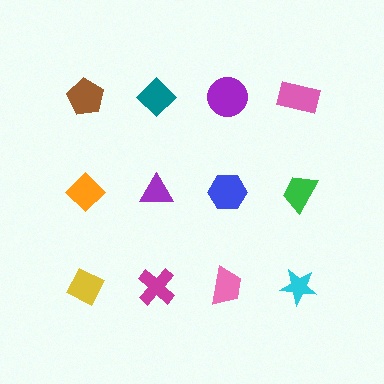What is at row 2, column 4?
A green trapezoid.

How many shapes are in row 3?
4 shapes.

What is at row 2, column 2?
A purple triangle.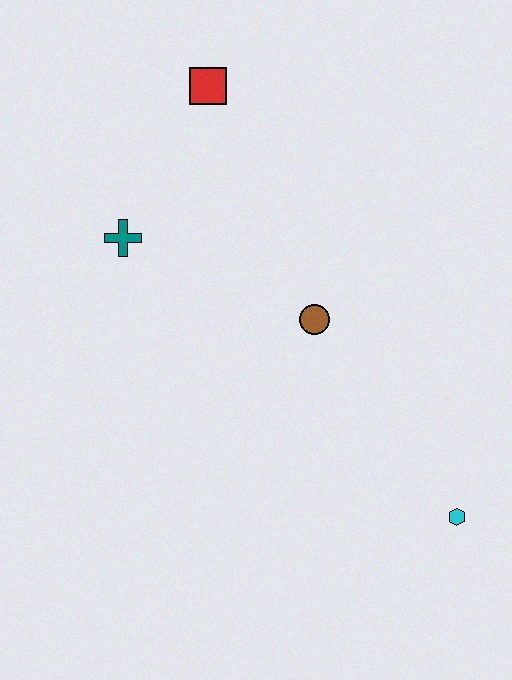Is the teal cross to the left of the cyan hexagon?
Yes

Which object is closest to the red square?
The teal cross is closest to the red square.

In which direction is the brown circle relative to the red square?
The brown circle is below the red square.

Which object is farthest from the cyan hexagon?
The red square is farthest from the cyan hexagon.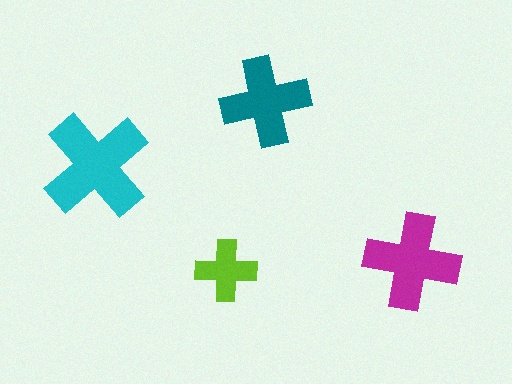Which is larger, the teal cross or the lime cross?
The teal one.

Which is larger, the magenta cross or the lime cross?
The magenta one.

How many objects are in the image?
There are 4 objects in the image.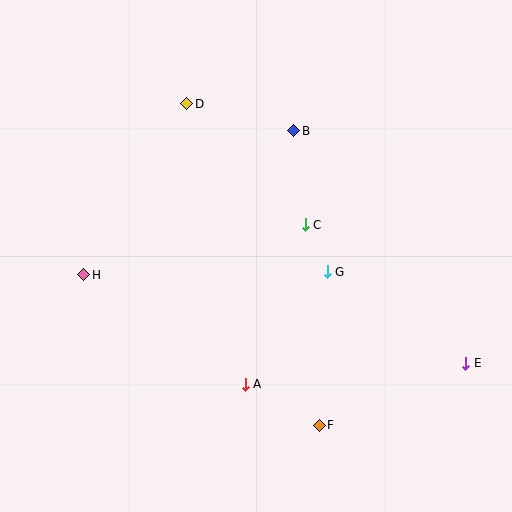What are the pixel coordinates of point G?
Point G is at (327, 272).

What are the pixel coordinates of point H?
Point H is at (84, 275).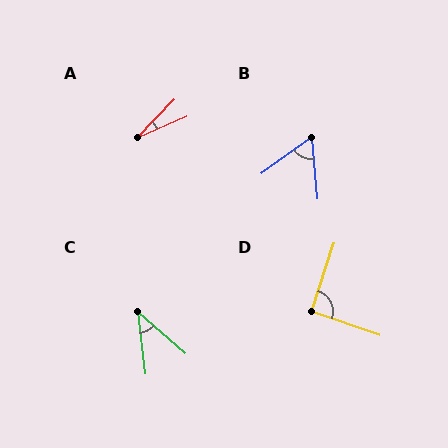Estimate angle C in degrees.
Approximately 43 degrees.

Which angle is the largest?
D, at approximately 90 degrees.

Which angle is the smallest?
A, at approximately 22 degrees.